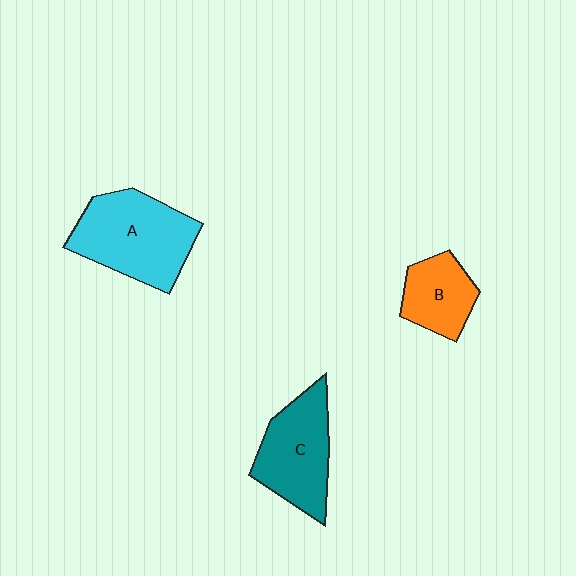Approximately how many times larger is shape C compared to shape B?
Approximately 1.5 times.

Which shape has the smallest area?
Shape B (orange).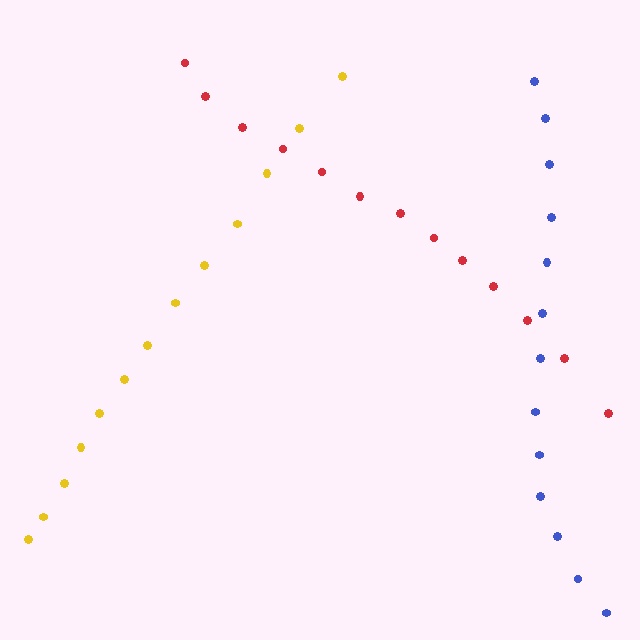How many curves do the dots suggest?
There are 3 distinct paths.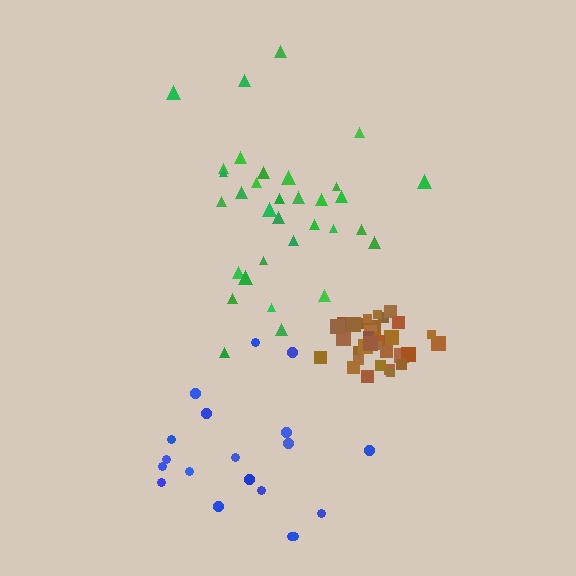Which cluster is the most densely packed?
Brown.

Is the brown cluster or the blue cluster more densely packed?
Brown.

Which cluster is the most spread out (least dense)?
Blue.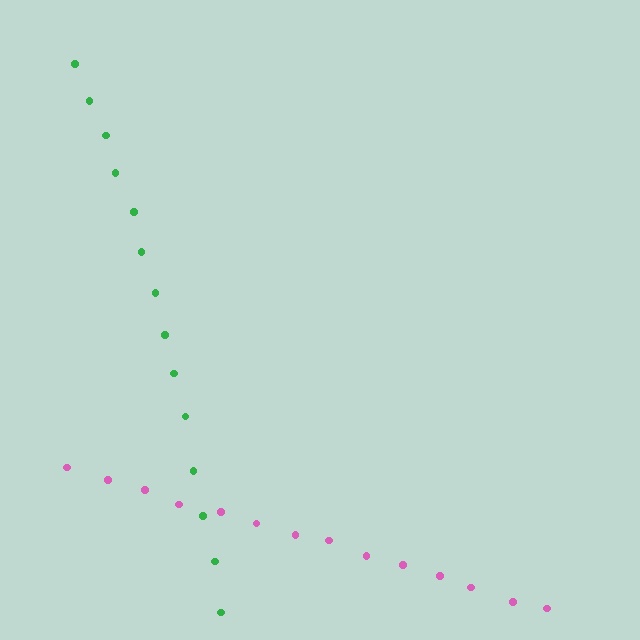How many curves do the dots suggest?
There are 2 distinct paths.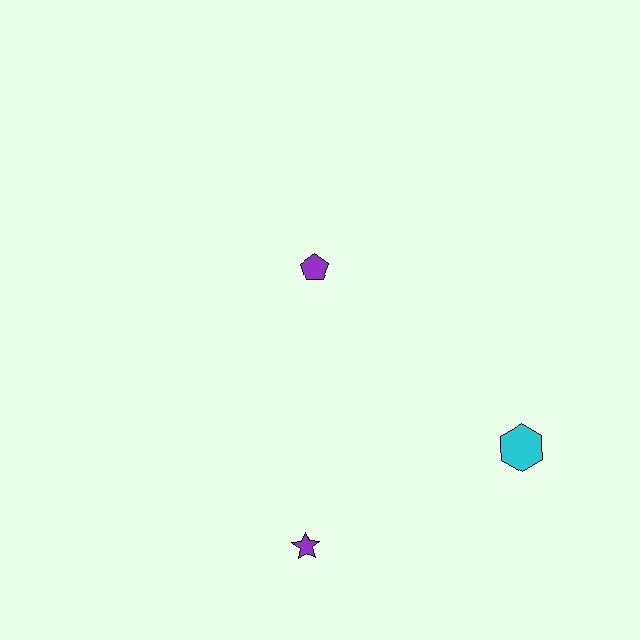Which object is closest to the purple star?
The cyan hexagon is closest to the purple star.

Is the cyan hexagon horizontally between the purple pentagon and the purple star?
No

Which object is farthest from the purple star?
The purple pentagon is farthest from the purple star.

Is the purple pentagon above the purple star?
Yes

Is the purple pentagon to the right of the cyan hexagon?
No